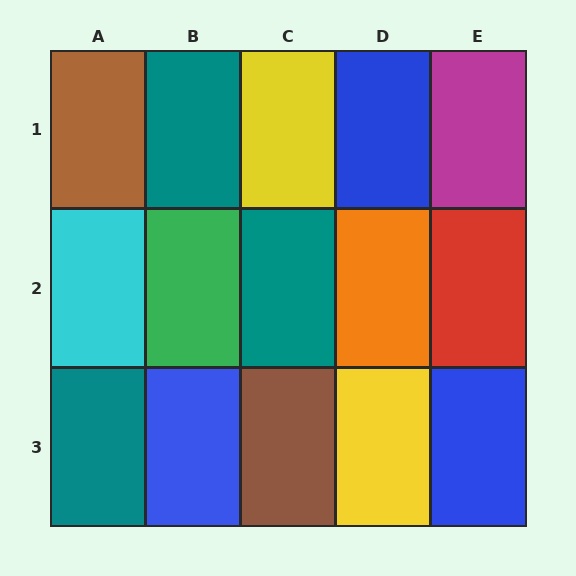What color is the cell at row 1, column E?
Magenta.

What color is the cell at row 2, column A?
Cyan.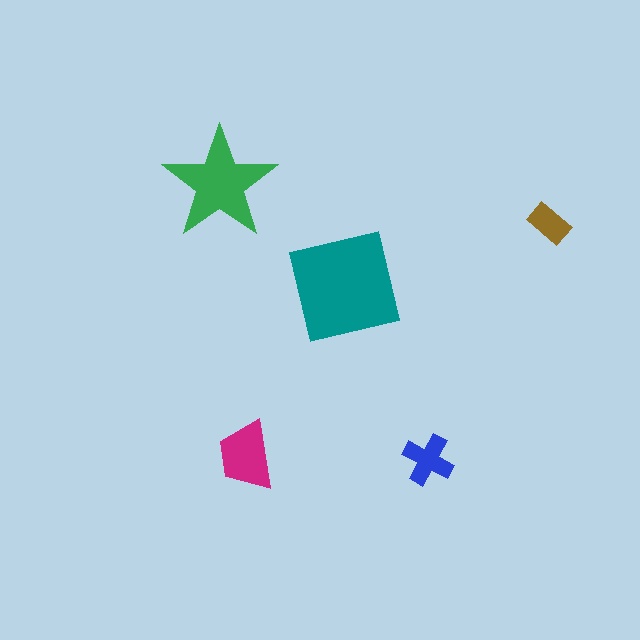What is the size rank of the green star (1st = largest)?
2nd.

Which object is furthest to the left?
The green star is leftmost.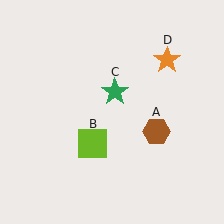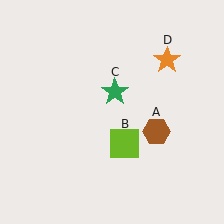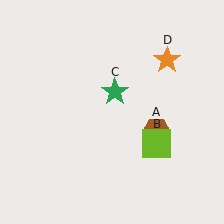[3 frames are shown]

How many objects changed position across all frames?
1 object changed position: lime square (object B).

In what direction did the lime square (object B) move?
The lime square (object B) moved right.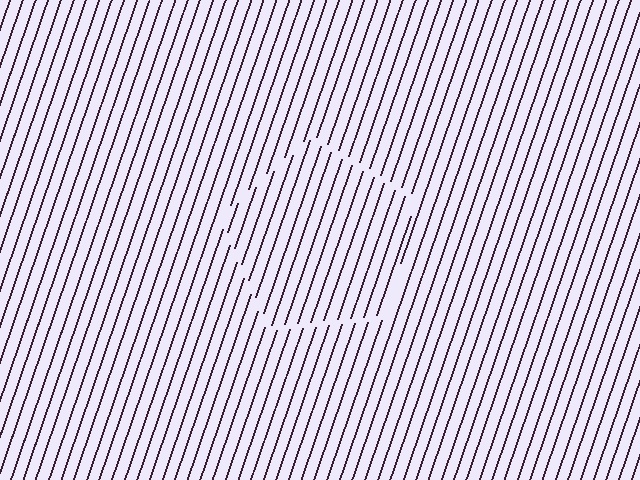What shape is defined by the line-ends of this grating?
An illusory pentagon. The interior of the shape contains the same grating, shifted by half a period — the contour is defined by the phase discontinuity where line-ends from the inner and outer gratings abut.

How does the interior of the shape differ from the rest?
The interior of the shape contains the same grating, shifted by half a period — the contour is defined by the phase discontinuity where line-ends from the inner and outer gratings abut.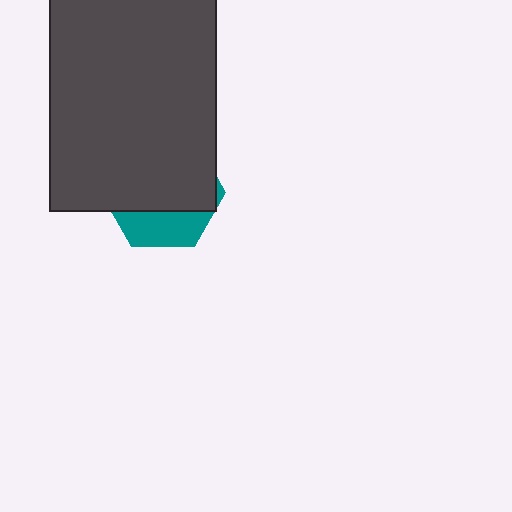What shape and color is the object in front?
The object in front is a dark gray rectangle.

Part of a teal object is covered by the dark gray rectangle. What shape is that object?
It is a hexagon.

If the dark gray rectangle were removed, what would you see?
You would see the complete teal hexagon.